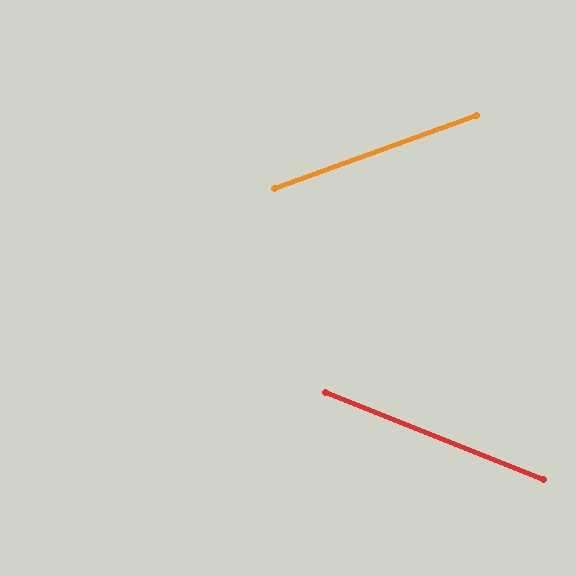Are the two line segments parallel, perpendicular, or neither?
Neither parallel nor perpendicular — they differ by about 42°.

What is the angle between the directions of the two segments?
Approximately 42 degrees.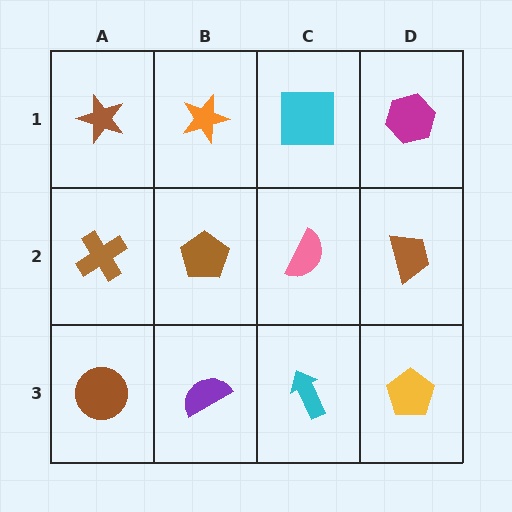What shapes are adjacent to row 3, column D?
A brown trapezoid (row 2, column D), a cyan arrow (row 3, column C).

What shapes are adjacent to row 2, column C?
A cyan square (row 1, column C), a cyan arrow (row 3, column C), a brown pentagon (row 2, column B), a brown trapezoid (row 2, column D).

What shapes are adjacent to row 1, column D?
A brown trapezoid (row 2, column D), a cyan square (row 1, column C).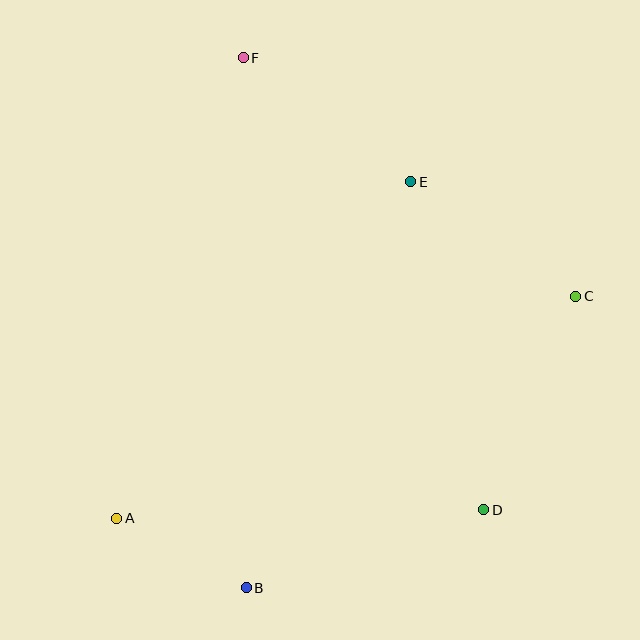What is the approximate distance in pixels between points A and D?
The distance between A and D is approximately 367 pixels.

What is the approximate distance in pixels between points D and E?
The distance between D and E is approximately 336 pixels.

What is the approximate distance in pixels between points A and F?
The distance between A and F is approximately 478 pixels.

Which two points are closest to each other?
Points A and B are closest to each other.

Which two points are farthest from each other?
Points B and F are farthest from each other.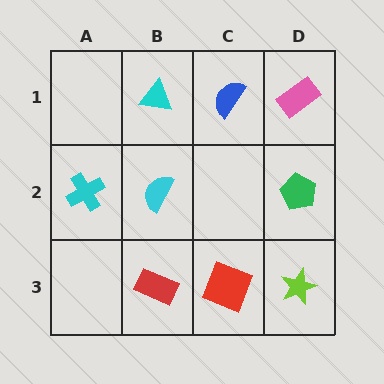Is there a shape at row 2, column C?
No, that cell is empty.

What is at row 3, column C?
A red square.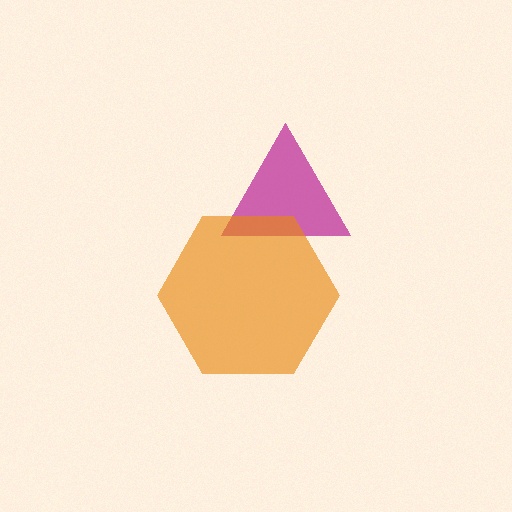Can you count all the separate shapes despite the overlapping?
Yes, there are 2 separate shapes.